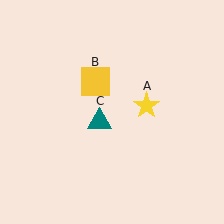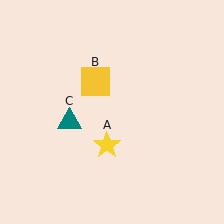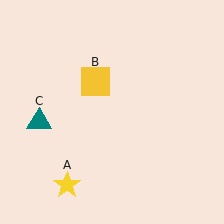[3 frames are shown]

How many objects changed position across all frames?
2 objects changed position: yellow star (object A), teal triangle (object C).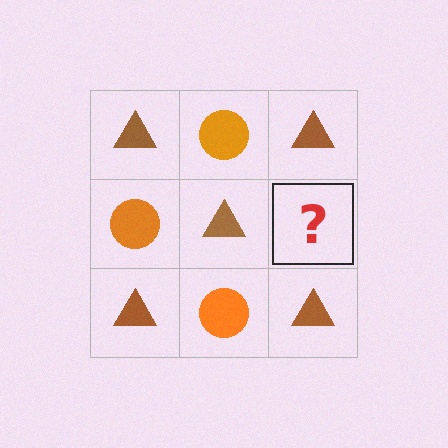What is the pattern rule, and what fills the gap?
The rule is that it alternates brown triangle and orange circle in a checkerboard pattern. The gap should be filled with an orange circle.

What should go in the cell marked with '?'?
The missing cell should contain an orange circle.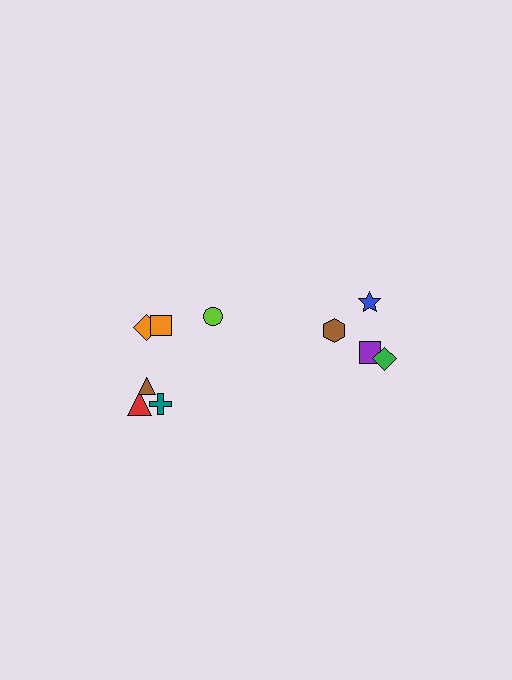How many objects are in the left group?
There are 6 objects.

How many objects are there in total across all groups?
There are 10 objects.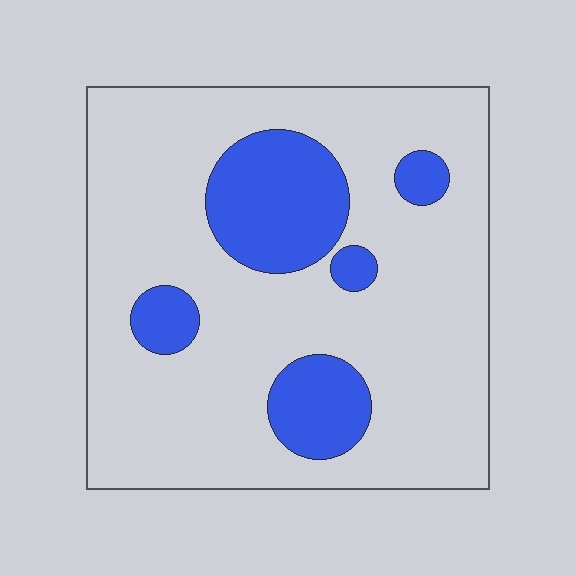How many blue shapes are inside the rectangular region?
5.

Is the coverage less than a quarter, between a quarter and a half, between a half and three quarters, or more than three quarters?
Less than a quarter.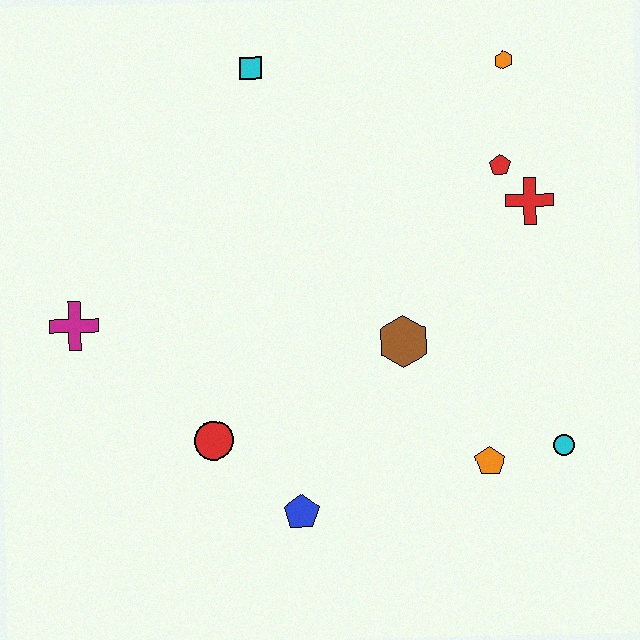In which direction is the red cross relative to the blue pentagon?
The red cross is above the blue pentagon.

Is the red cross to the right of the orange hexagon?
Yes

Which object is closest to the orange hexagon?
The red pentagon is closest to the orange hexagon.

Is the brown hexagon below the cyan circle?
No